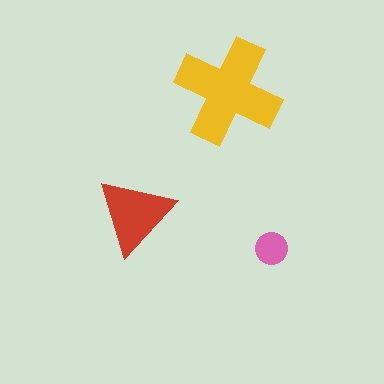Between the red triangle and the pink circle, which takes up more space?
The red triangle.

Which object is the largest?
The yellow cross.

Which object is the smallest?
The pink circle.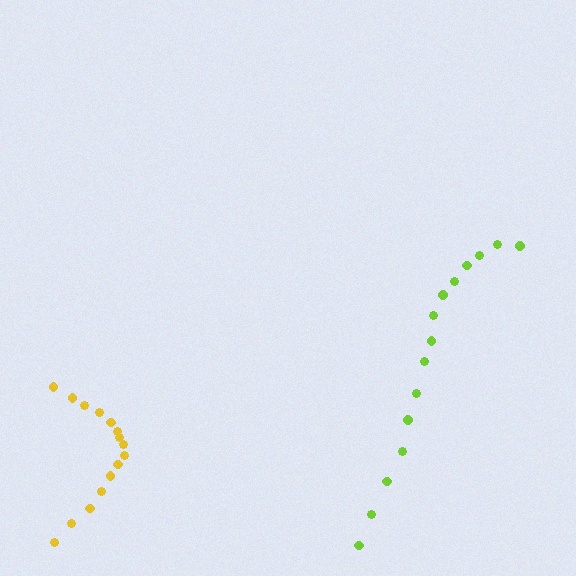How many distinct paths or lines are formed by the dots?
There are 2 distinct paths.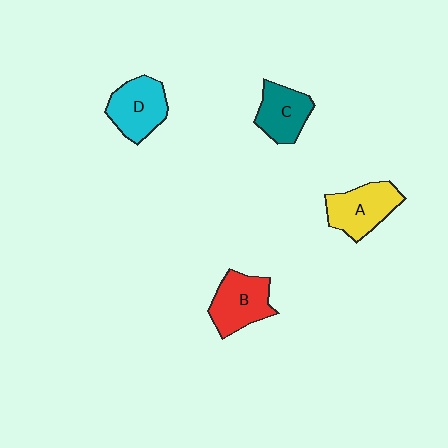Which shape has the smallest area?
Shape C (teal).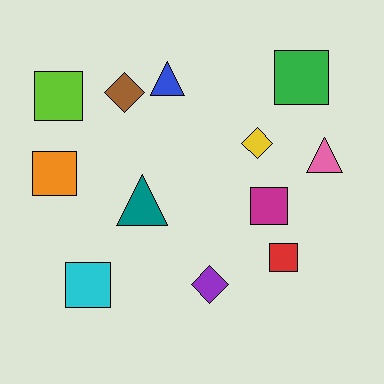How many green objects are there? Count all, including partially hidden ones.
There is 1 green object.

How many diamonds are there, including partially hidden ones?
There are 3 diamonds.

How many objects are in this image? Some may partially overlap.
There are 12 objects.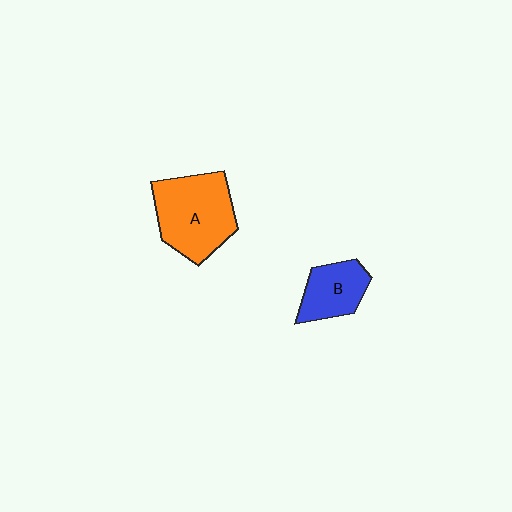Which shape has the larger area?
Shape A (orange).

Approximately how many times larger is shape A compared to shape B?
Approximately 1.7 times.